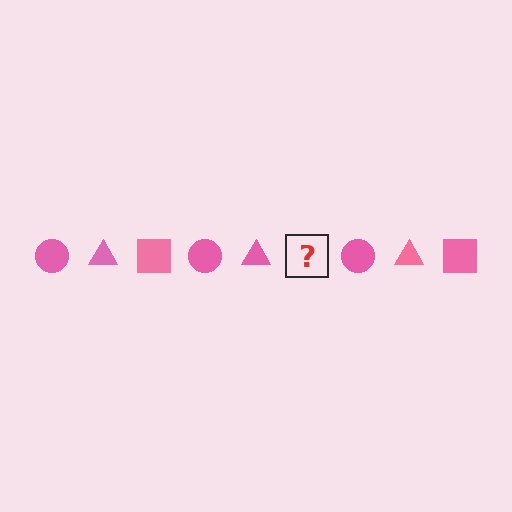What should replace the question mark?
The question mark should be replaced with a pink square.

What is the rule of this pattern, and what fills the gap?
The rule is that the pattern cycles through circle, triangle, square shapes in pink. The gap should be filled with a pink square.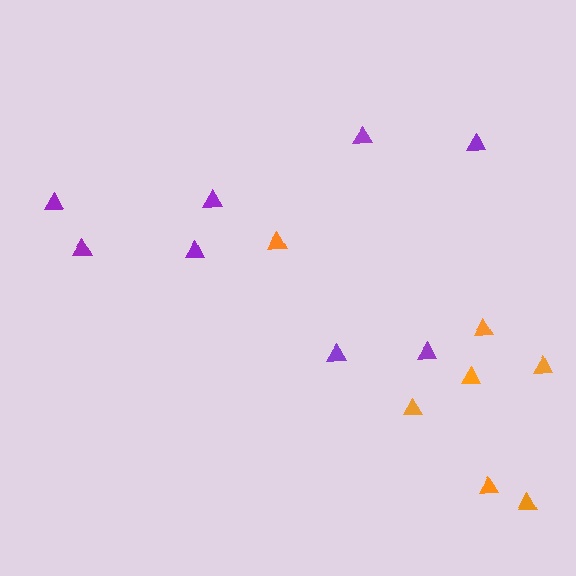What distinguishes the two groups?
There are 2 groups: one group of purple triangles (8) and one group of orange triangles (7).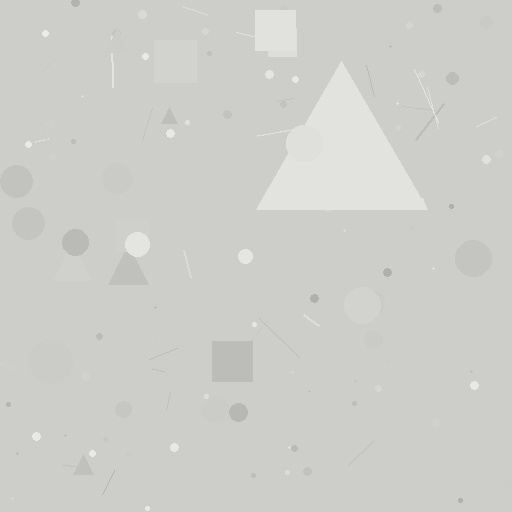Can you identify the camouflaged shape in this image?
The camouflaged shape is a triangle.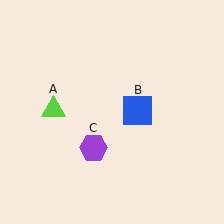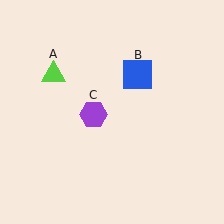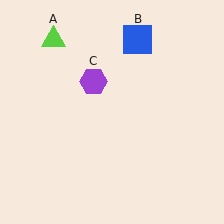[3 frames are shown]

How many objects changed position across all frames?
3 objects changed position: lime triangle (object A), blue square (object B), purple hexagon (object C).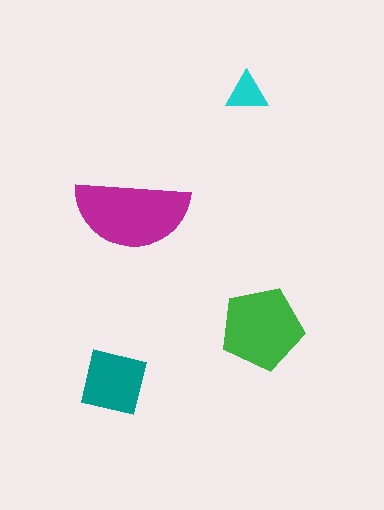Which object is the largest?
The magenta semicircle.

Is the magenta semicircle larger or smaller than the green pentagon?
Larger.